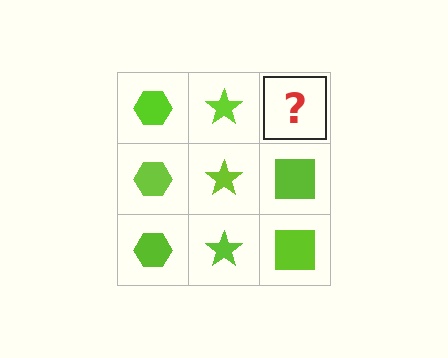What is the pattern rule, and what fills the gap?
The rule is that each column has a consistent shape. The gap should be filled with a lime square.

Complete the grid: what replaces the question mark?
The question mark should be replaced with a lime square.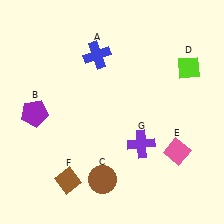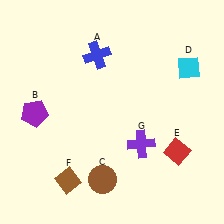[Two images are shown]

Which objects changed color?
D changed from lime to cyan. E changed from pink to red.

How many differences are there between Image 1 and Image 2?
There are 2 differences between the two images.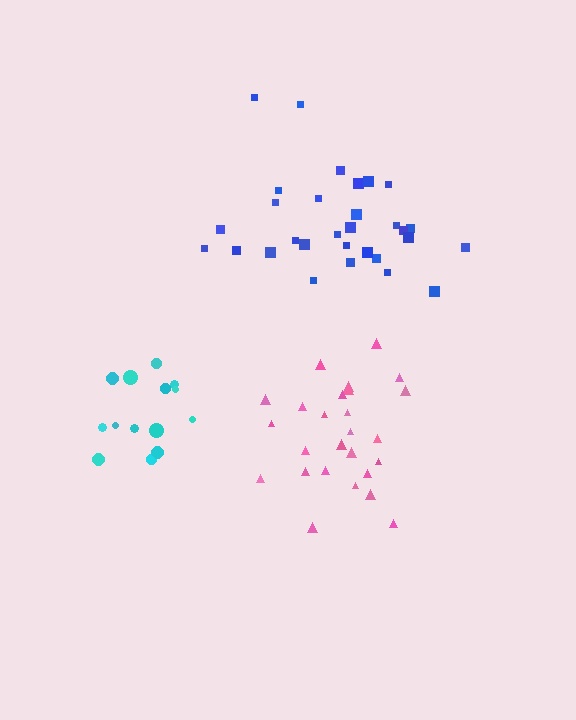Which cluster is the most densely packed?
Cyan.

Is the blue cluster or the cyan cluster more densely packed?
Cyan.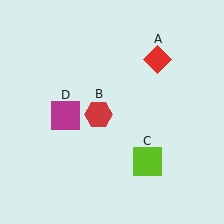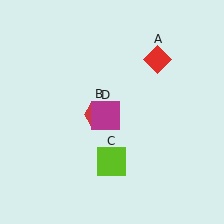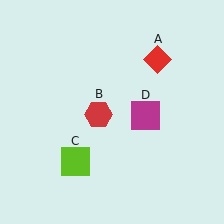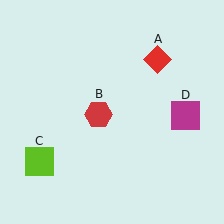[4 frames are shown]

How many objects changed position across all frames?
2 objects changed position: lime square (object C), magenta square (object D).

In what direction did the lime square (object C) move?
The lime square (object C) moved left.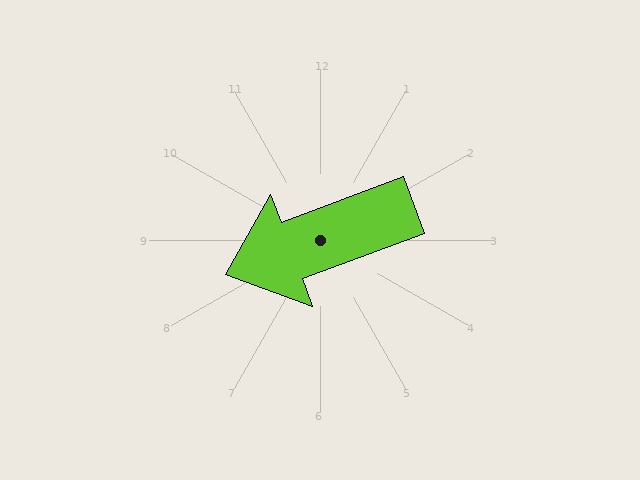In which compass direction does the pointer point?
West.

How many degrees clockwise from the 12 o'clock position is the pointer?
Approximately 250 degrees.